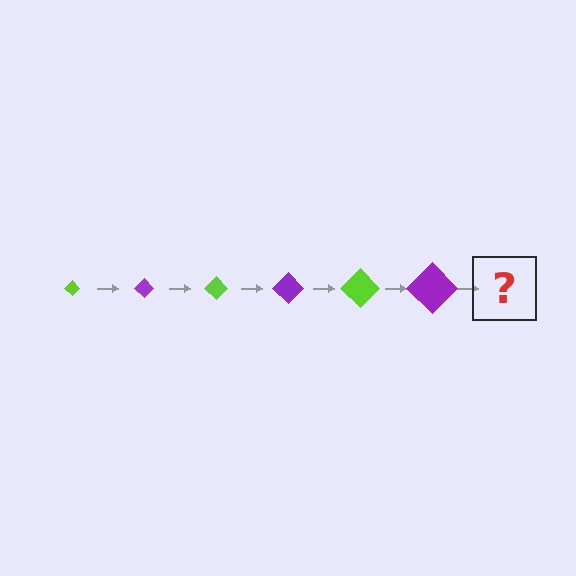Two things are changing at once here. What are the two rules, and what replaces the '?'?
The two rules are that the diamond grows larger each step and the color cycles through lime and purple. The '?' should be a lime diamond, larger than the previous one.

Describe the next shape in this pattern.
It should be a lime diamond, larger than the previous one.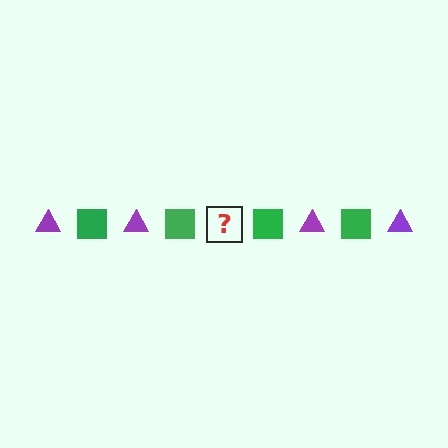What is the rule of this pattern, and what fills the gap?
The rule is that the pattern alternates between purple triangle and green square. The gap should be filled with a purple triangle.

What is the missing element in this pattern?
The missing element is a purple triangle.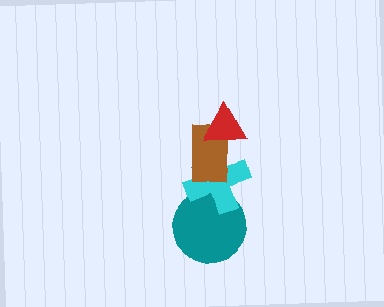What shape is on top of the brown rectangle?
The red triangle is on top of the brown rectangle.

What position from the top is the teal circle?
The teal circle is 4th from the top.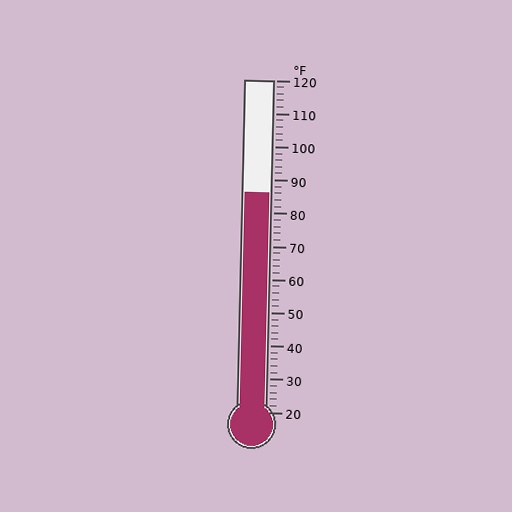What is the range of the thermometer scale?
The thermometer scale ranges from 20°F to 120°F.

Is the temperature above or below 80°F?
The temperature is above 80°F.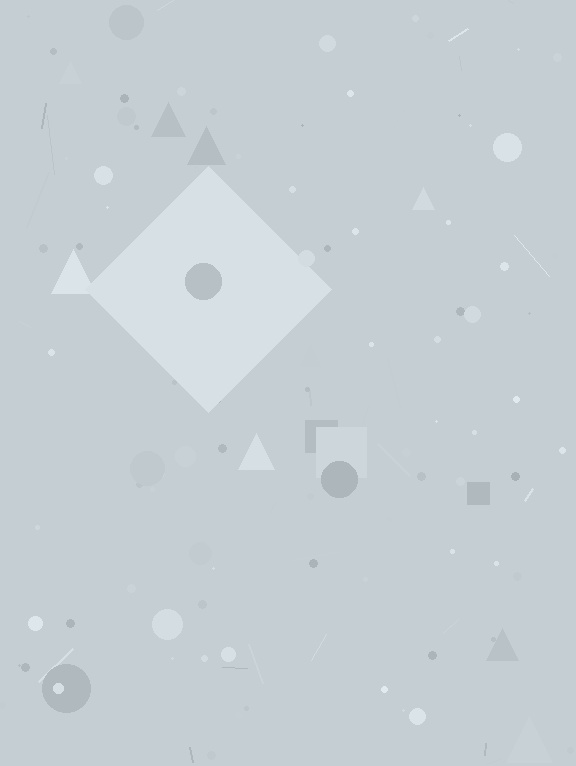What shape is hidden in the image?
A diamond is hidden in the image.